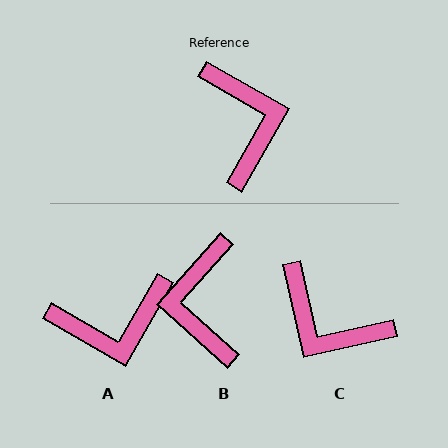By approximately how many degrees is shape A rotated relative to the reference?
Approximately 90 degrees clockwise.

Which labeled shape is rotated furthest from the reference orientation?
B, about 168 degrees away.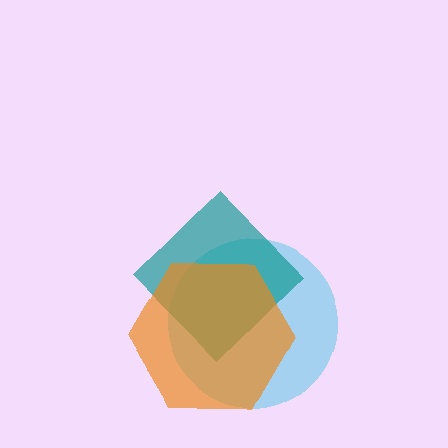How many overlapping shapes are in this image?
There are 3 overlapping shapes in the image.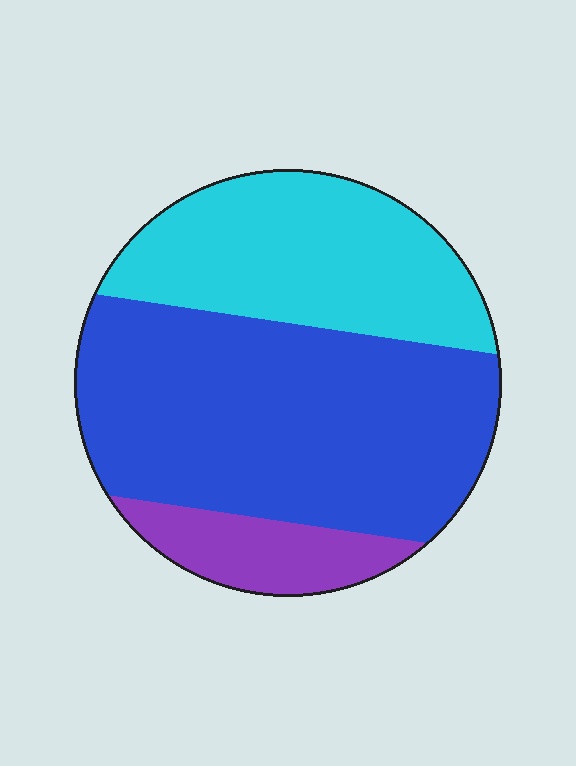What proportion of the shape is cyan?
Cyan takes up about one third (1/3) of the shape.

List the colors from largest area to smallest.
From largest to smallest: blue, cyan, purple.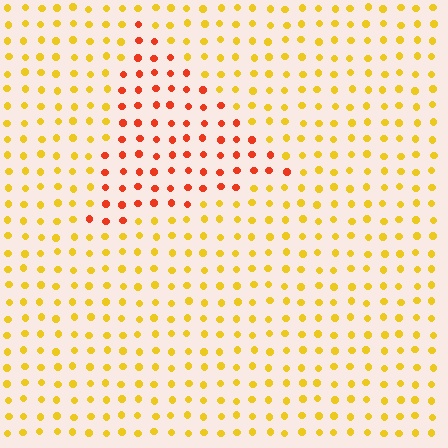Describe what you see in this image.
The image is filled with small yellow elements in a uniform arrangement. A triangle-shaped region is visible where the elements are tinted to a slightly different hue, forming a subtle color boundary.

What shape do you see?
I see a triangle.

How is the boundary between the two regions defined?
The boundary is defined purely by a slight shift in hue (about 42 degrees). Spacing, size, and orientation are identical on both sides.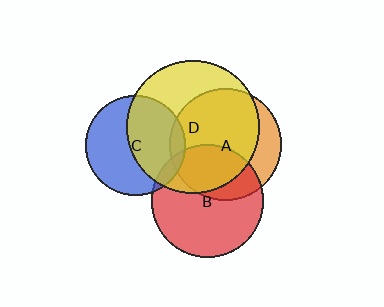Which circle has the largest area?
Circle D (yellow).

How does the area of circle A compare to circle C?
Approximately 1.3 times.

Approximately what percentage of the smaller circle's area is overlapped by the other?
Approximately 75%.